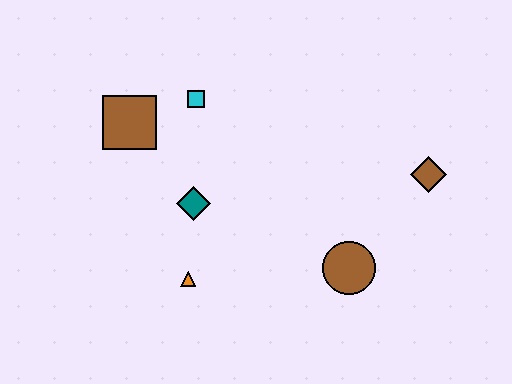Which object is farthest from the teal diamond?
The brown diamond is farthest from the teal diamond.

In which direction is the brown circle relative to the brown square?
The brown circle is to the right of the brown square.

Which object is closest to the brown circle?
The brown diamond is closest to the brown circle.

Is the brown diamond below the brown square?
Yes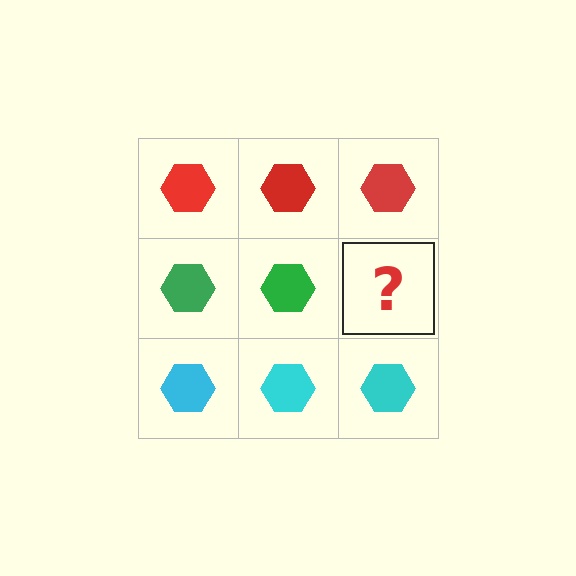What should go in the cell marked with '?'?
The missing cell should contain a green hexagon.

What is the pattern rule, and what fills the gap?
The rule is that each row has a consistent color. The gap should be filled with a green hexagon.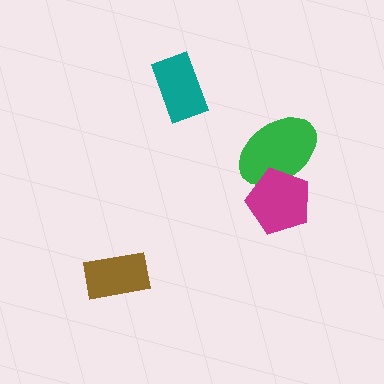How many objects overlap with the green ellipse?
1 object overlaps with the green ellipse.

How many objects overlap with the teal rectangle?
0 objects overlap with the teal rectangle.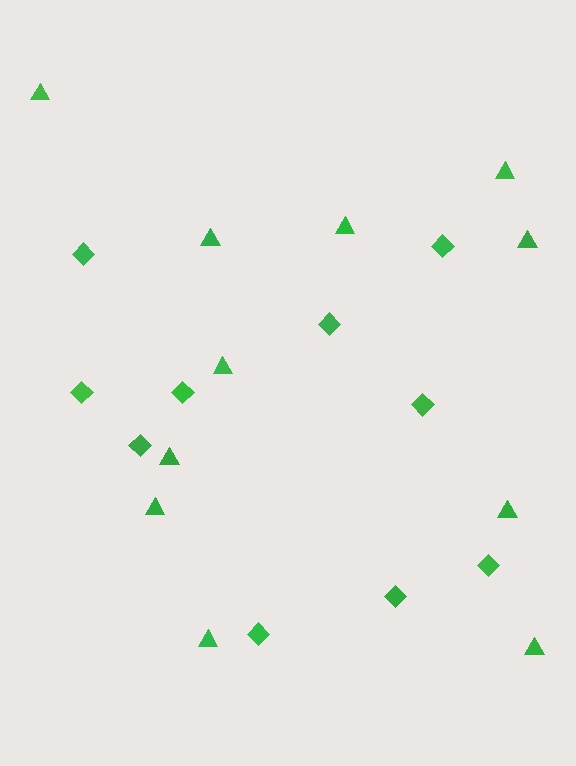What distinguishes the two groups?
There are 2 groups: one group of diamonds (10) and one group of triangles (11).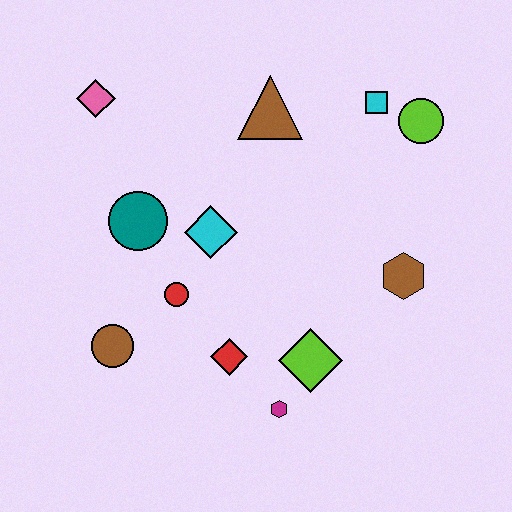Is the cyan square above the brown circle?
Yes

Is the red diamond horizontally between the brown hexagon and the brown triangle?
No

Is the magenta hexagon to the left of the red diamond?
No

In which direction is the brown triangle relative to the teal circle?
The brown triangle is to the right of the teal circle.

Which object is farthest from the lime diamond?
The pink diamond is farthest from the lime diamond.